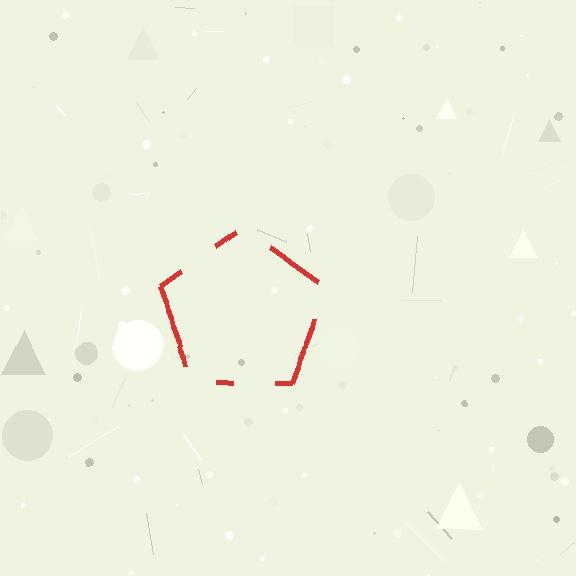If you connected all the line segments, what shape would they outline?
They would outline a pentagon.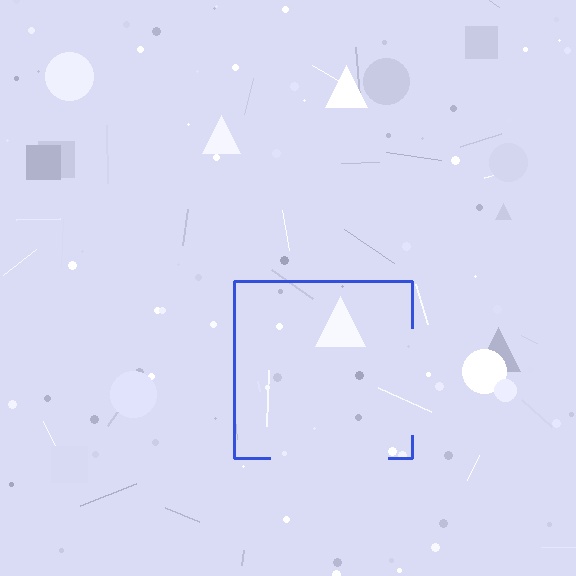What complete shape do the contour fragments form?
The contour fragments form a square.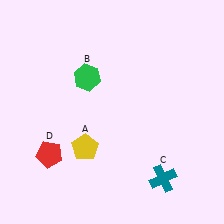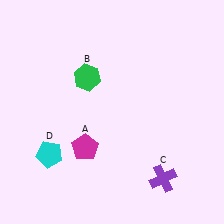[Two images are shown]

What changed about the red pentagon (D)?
In Image 1, D is red. In Image 2, it changed to cyan.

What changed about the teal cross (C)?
In Image 1, C is teal. In Image 2, it changed to purple.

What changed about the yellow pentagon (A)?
In Image 1, A is yellow. In Image 2, it changed to magenta.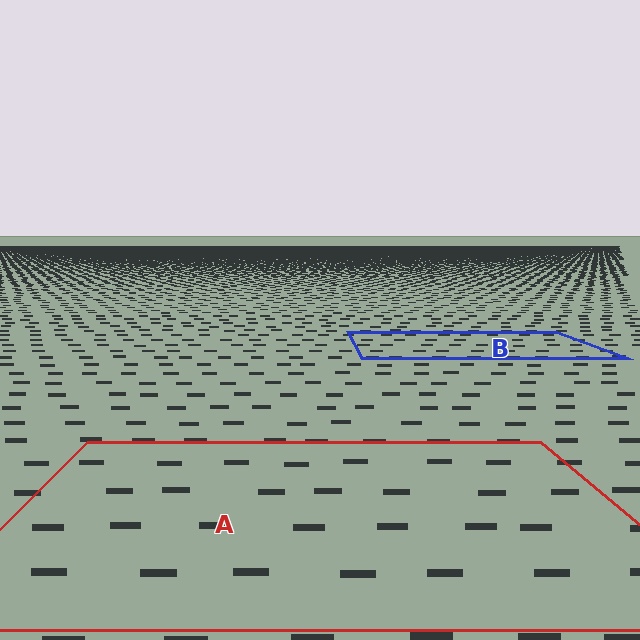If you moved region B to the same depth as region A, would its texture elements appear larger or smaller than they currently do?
They would appear larger. At a closer depth, the same texture elements are projected at a bigger on-screen size.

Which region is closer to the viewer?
Region A is closer. The texture elements there are larger and more spread out.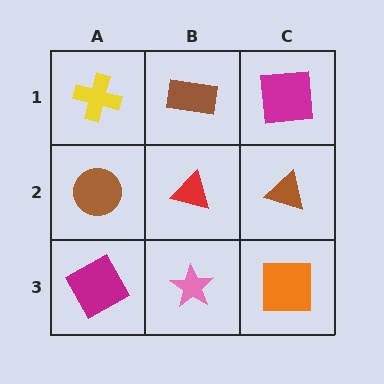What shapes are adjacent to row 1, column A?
A brown circle (row 2, column A), a brown rectangle (row 1, column B).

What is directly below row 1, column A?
A brown circle.